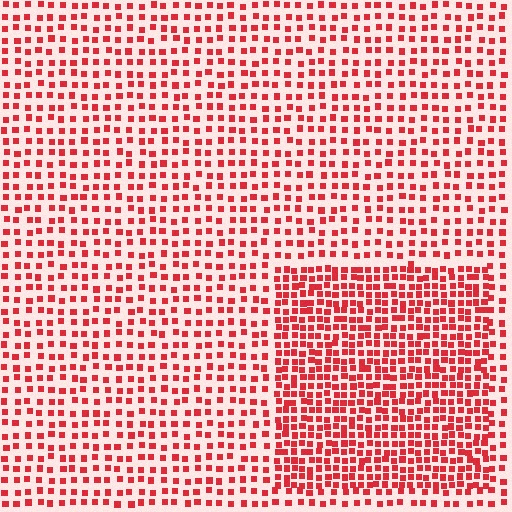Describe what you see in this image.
The image contains small red elements arranged at two different densities. A rectangle-shaped region is visible where the elements are more densely packed than the surrounding area.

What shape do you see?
I see a rectangle.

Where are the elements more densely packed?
The elements are more densely packed inside the rectangle boundary.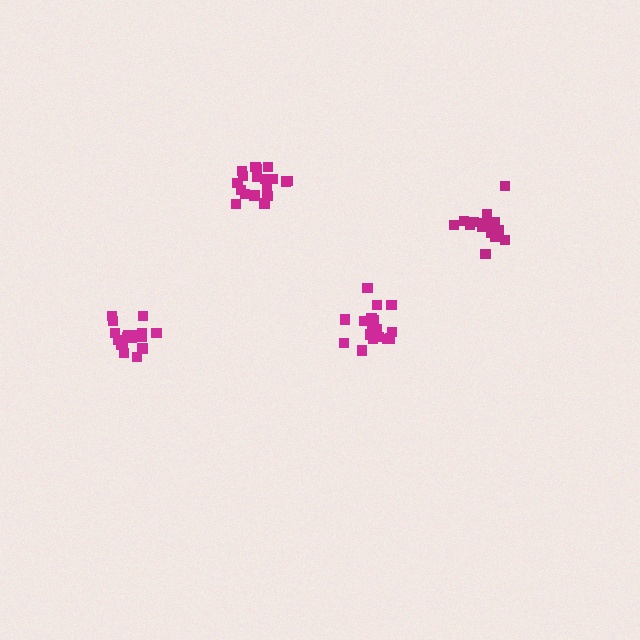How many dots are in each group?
Group 1: 19 dots, Group 2: 21 dots, Group 3: 18 dots, Group 4: 18 dots (76 total).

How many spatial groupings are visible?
There are 4 spatial groupings.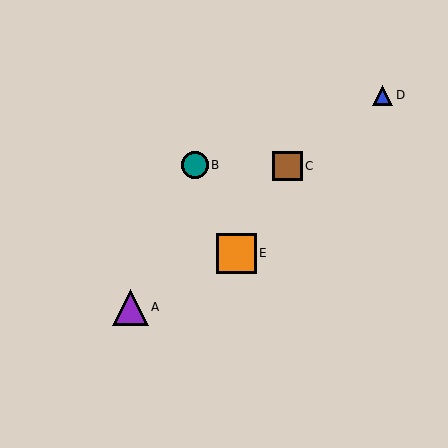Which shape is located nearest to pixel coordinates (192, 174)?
The teal circle (labeled B) at (195, 165) is nearest to that location.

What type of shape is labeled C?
Shape C is a brown square.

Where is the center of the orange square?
The center of the orange square is at (237, 253).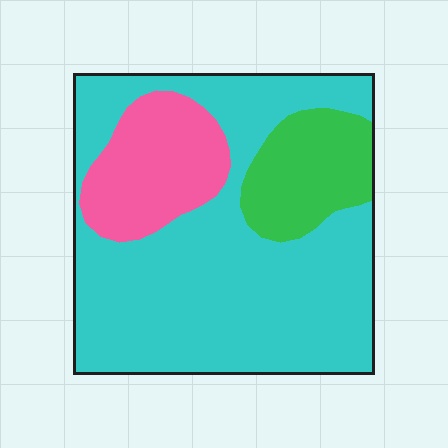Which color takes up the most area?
Cyan, at roughly 70%.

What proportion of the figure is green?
Green covers roughly 15% of the figure.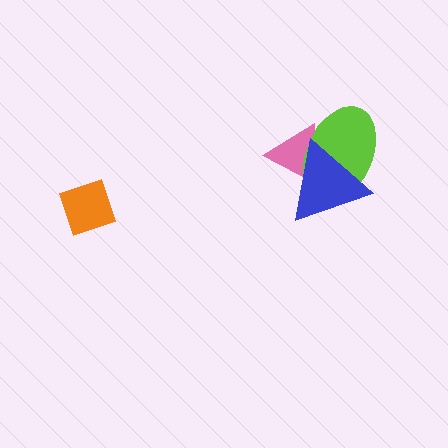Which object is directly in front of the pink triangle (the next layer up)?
The lime ellipse is directly in front of the pink triangle.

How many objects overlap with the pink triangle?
2 objects overlap with the pink triangle.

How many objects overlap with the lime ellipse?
2 objects overlap with the lime ellipse.